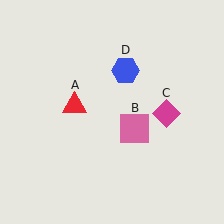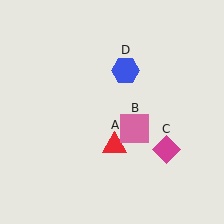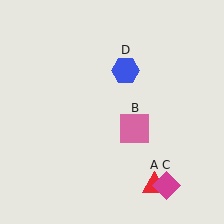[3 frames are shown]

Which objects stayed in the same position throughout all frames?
Pink square (object B) and blue hexagon (object D) remained stationary.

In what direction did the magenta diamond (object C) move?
The magenta diamond (object C) moved down.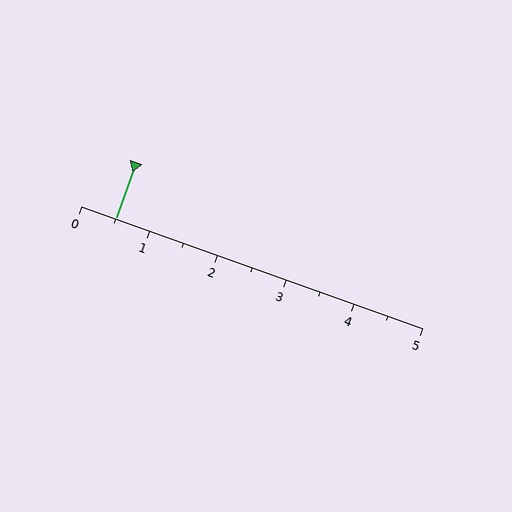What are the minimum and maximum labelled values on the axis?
The axis runs from 0 to 5.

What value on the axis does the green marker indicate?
The marker indicates approximately 0.5.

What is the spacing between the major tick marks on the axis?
The major ticks are spaced 1 apart.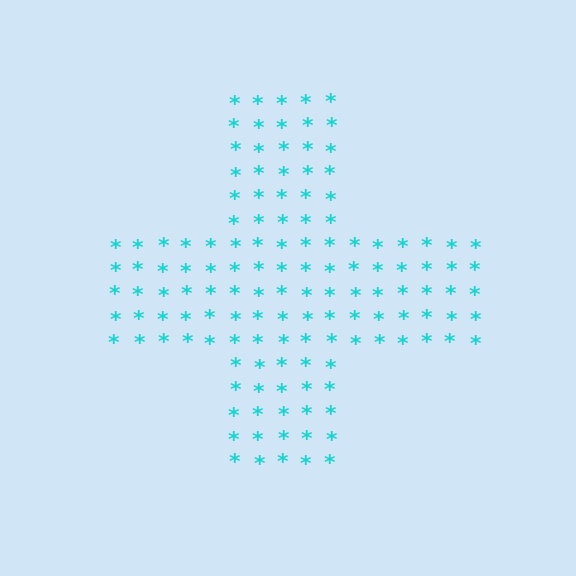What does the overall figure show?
The overall figure shows a cross.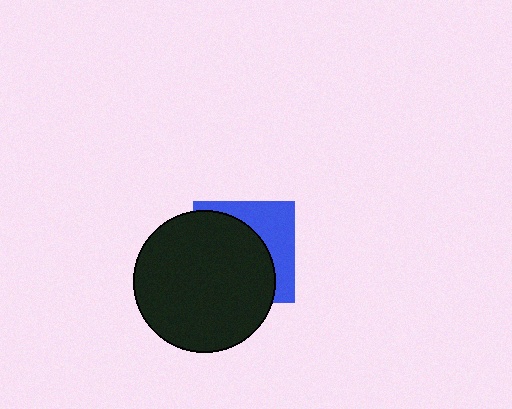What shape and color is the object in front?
The object in front is a black circle.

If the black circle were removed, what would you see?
You would see the complete blue square.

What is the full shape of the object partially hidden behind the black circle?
The partially hidden object is a blue square.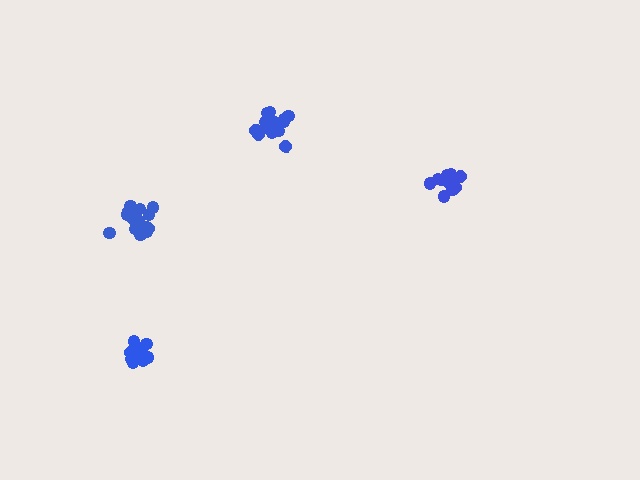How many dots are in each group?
Group 1: 17 dots, Group 2: 12 dots, Group 3: 14 dots, Group 4: 18 dots (61 total).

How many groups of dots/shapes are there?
There are 4 groups.